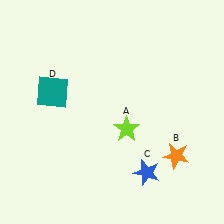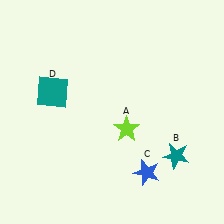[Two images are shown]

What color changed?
The star (B) changed from orange in Image 1 to teal in Image 2.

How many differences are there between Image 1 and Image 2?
There is 1 difference between the two images.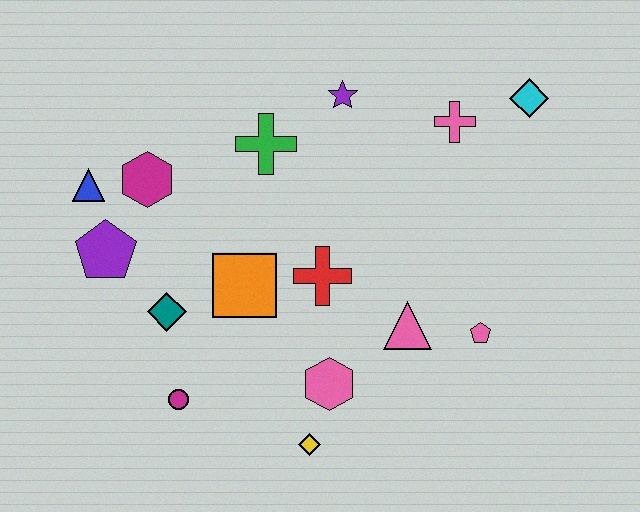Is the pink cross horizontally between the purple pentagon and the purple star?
No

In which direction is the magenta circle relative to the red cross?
The magenta circle is to the left of the red cross.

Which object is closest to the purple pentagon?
The blue triangle is closest to the purple pentagon.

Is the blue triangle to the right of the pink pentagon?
No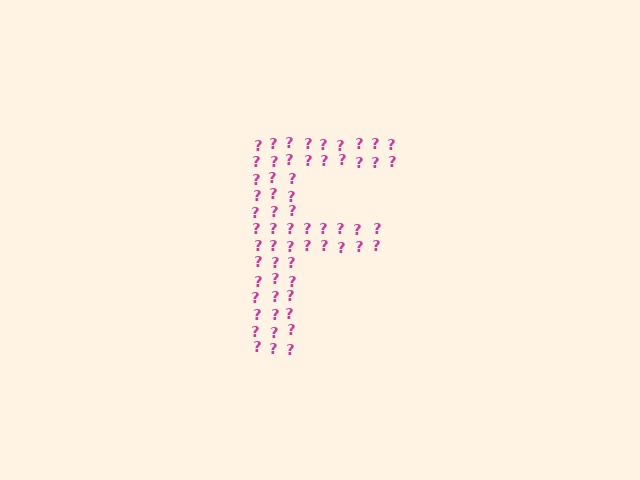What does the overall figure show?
The overall figure shows the letter F.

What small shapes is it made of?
It is made of small question marks.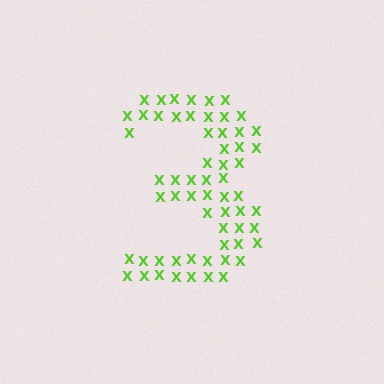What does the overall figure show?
The overall figure shows the digit 3.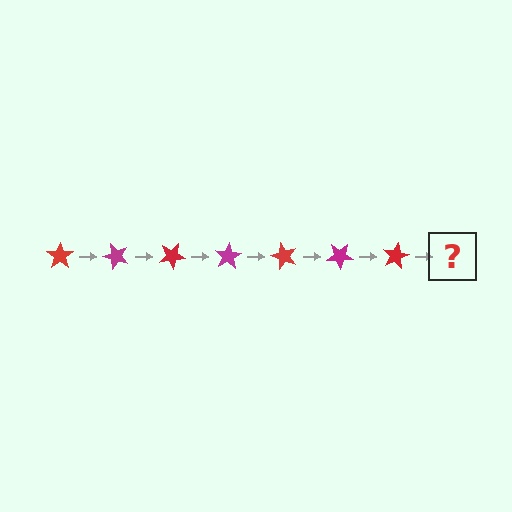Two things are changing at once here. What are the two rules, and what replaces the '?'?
The two rules are that it rotates 50 degrees each step and the color cycles through red and magenta. The '?' should be a magenta star, rotated 350 degrees from the start.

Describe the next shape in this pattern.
It should be a magenta star, rotated 350 degrees from the start.